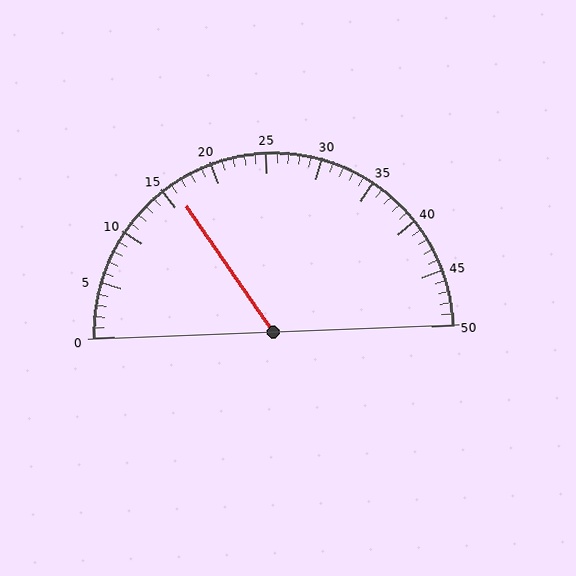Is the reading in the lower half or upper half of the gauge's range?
The reading is in the lower half of the range (0 to 50).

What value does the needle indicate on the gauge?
The needle indicates approximately 16.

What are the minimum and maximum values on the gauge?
The gauge ranges from 0 to 50.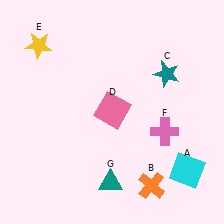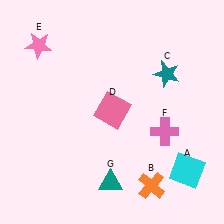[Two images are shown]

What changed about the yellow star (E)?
In Image 1, E is yellow. In Image 2, it changed to pink.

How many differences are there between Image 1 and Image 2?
There is 1 difference between the two images.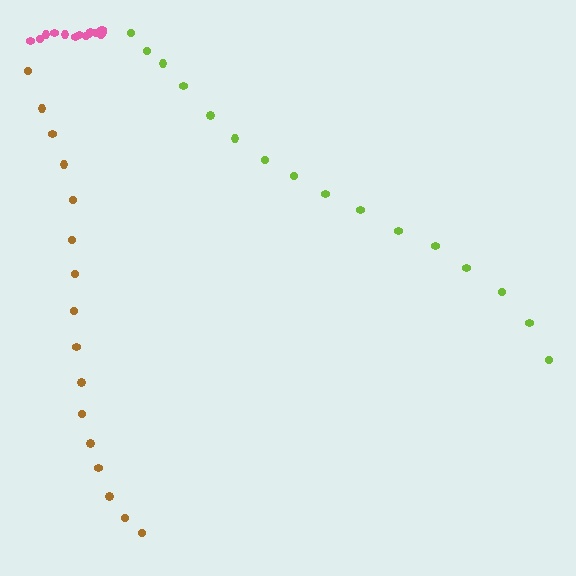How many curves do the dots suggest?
There are 3 distinct paths.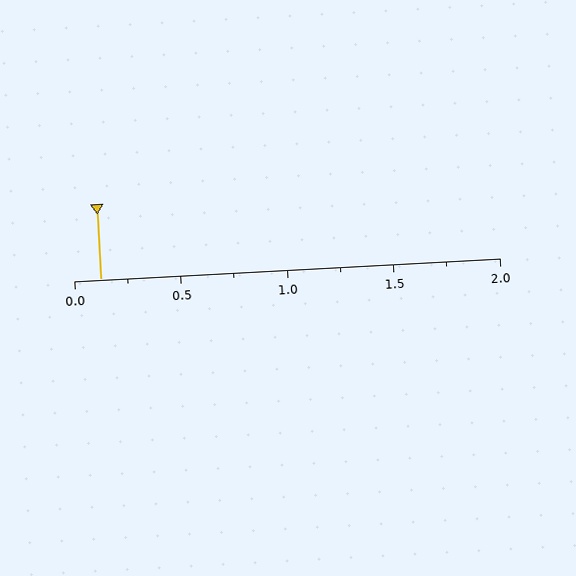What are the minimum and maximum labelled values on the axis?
The axis runs from 0.0 to 2.0.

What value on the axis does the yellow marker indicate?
The marker indicates approximately 0.12.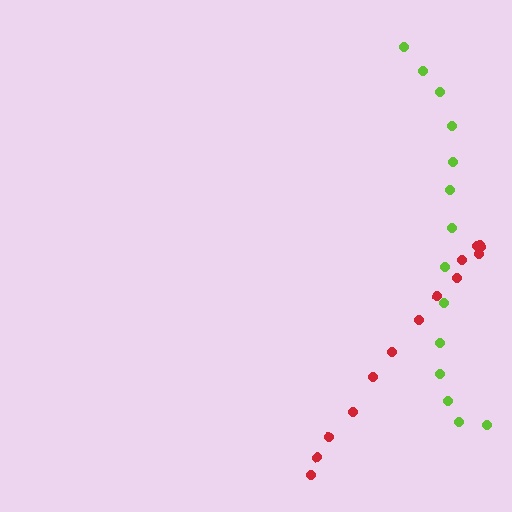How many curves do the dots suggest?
There are 2 distinct paths.